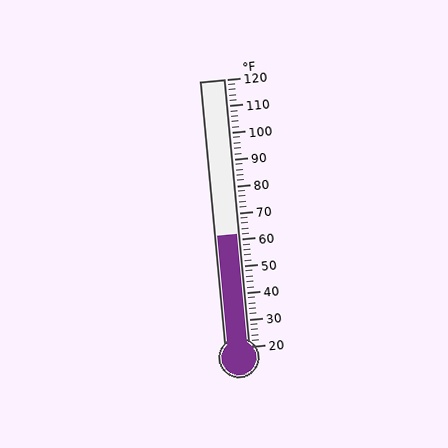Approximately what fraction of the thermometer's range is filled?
The thermometer is filled to approximately 40% of its range.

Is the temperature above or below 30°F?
The temperature is above 30°F.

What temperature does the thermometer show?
The thermometer shows approximately 62°F.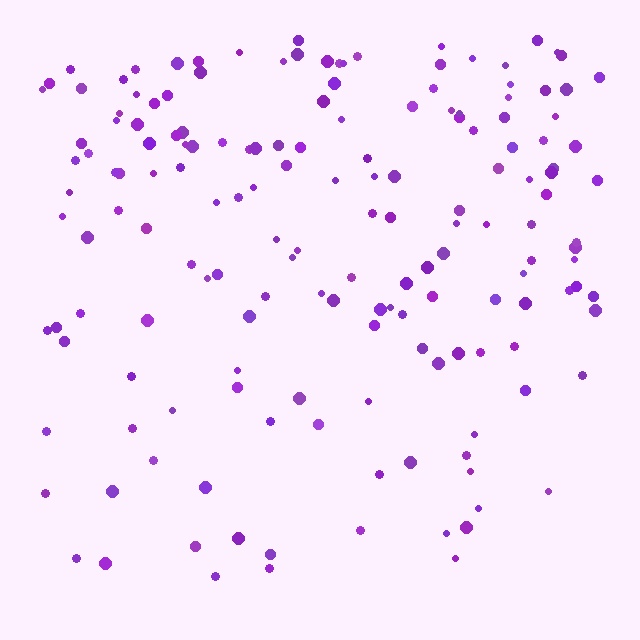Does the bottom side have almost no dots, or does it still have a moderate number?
Still a moderate number, just noticeably fewer than the top.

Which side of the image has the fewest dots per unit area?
The bottom.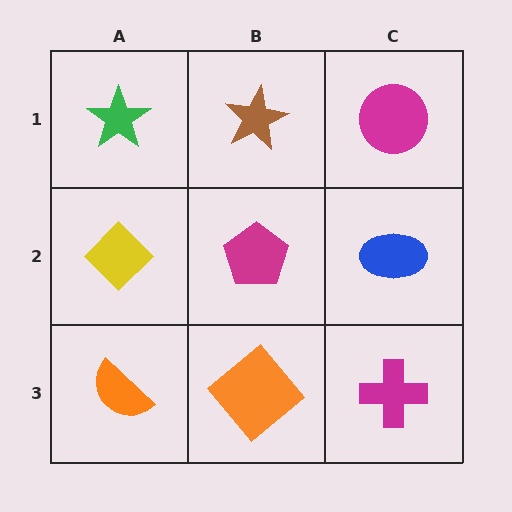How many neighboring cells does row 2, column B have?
4.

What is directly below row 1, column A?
A yellow diamond.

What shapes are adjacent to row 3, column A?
A yellow diamond (row 2, column A), an orange diamond (row 3, column B).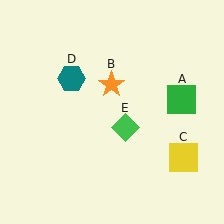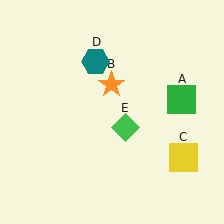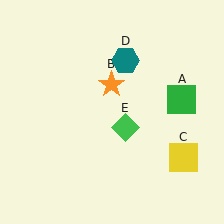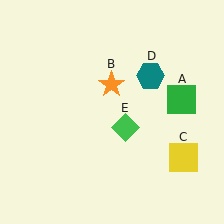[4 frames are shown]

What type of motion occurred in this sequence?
The teal hexagon (object D) rotated clockwise around the center of the scene.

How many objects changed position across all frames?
1 object changed position: teal hexagon (object D).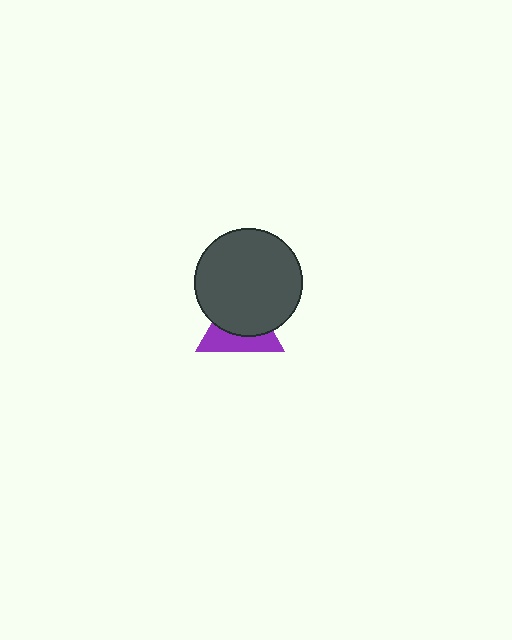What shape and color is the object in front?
The object in front is a dark gray circle.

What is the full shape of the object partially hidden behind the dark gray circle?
The partially hidden object is a purple triangle.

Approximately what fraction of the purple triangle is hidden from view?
Roughly 58% of the purple triangle is hidden behind the dark gray circle.